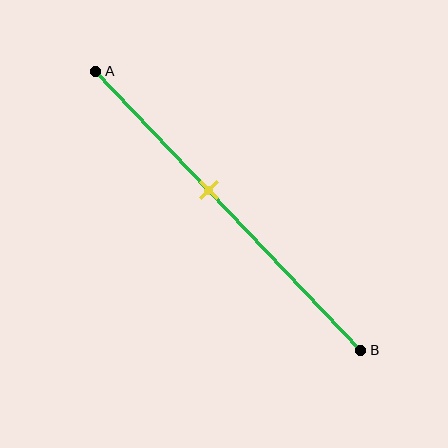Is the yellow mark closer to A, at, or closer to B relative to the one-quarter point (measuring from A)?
The yellow mark is closer to point B than the one-quarter point of segment AB.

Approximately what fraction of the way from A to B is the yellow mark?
The yellow mark is approximately 45% of the way from A to B.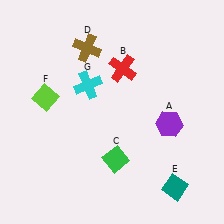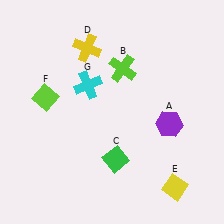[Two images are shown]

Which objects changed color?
B changed from red to lime. D changed from brown to yellow. E changed from teal to yellow.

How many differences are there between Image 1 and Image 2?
There are 3 differences between the two images.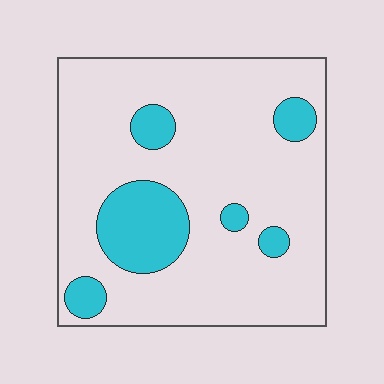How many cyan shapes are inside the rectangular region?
6.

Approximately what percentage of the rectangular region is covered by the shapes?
Approximately 20%.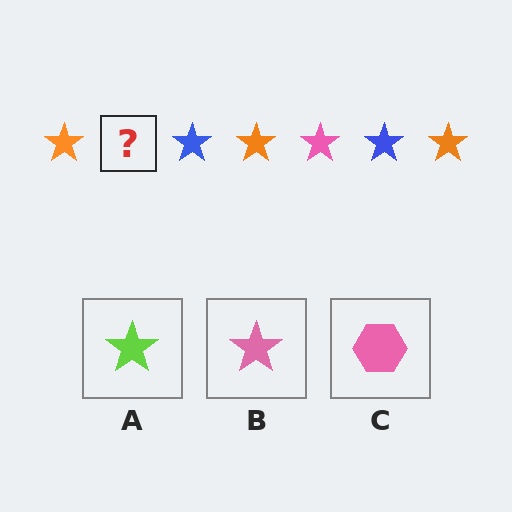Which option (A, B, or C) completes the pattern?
B.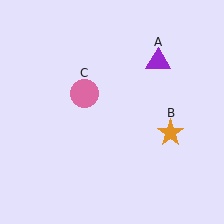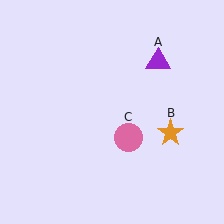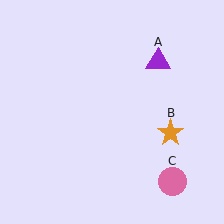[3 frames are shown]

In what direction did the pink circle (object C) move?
The pink circle (object C) moved down and to the right.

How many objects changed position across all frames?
1 object changed position: pink circle (object C).